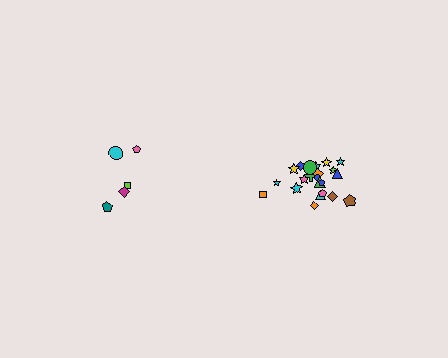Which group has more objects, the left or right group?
The right group.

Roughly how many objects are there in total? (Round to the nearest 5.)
Roughly 25 objects in total.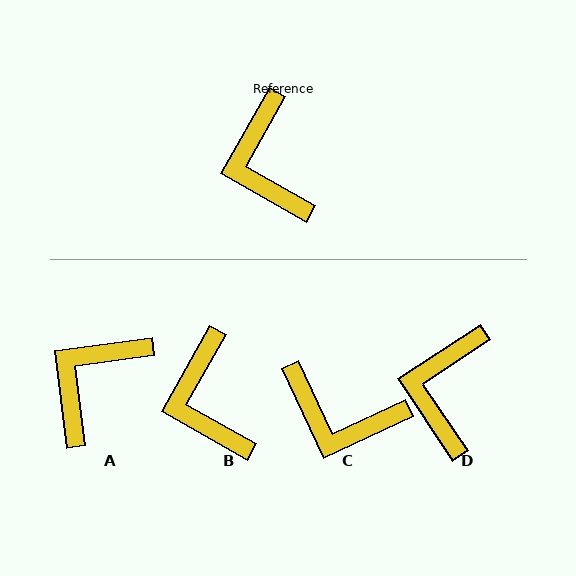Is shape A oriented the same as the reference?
No, it is off by about 53 degrees.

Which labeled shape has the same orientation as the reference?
B.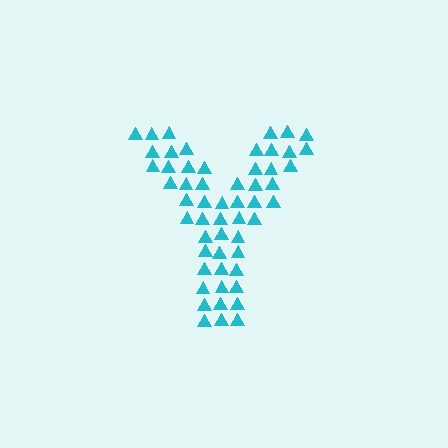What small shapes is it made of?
It is made of small triangles.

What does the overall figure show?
The overall figure shows the letter Y.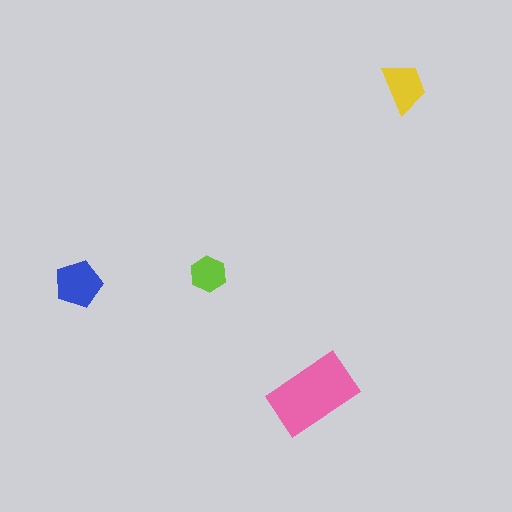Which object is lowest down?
The pink rectangle is bottommost.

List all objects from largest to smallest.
The pink rectangle, the blue pentagon, the yellow trapezoid, the lime hexagon.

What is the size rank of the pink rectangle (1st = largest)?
1st.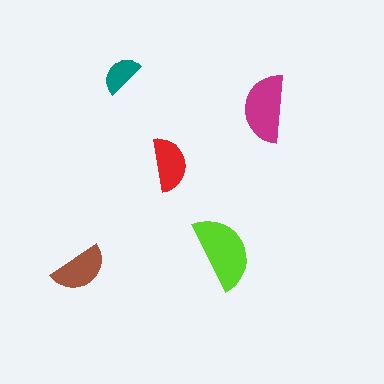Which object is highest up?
The teal semicircle is topmost.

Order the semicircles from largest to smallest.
the lime one, the magenta one, the brown one, the red one, the teal one.